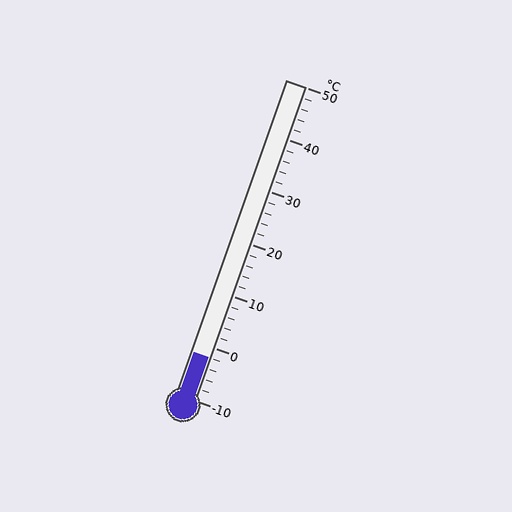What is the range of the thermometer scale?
The thermometer scale ranges from -10°C to 50°C.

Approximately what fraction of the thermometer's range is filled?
The thermometer is filled to approximately 15% of its range.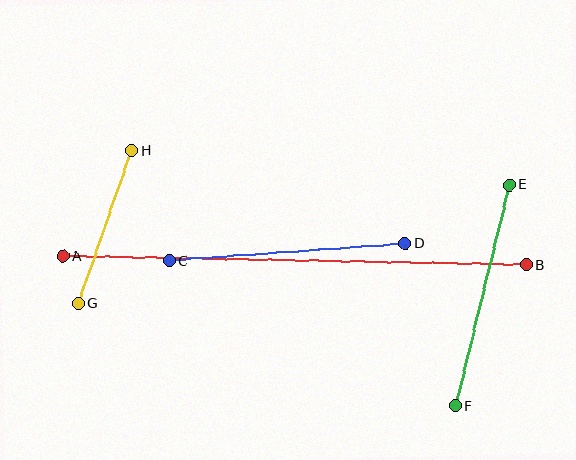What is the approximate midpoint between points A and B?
The midpoint is at approximately (294, 261) pixels.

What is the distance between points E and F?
The distance is approximately 227 pixels.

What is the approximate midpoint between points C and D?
The midpoint is at approximately (287, 252) pixels.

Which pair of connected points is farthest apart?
Points A and B are farthest apart.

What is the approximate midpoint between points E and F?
The midpoint is at approximately (482, 295) pixels.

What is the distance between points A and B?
The distance is approximately 464 pixels.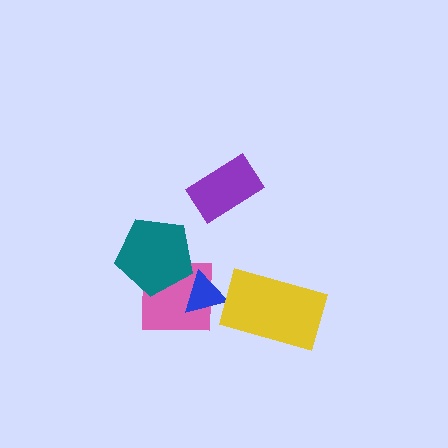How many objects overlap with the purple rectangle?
0 objects overlap with the purple rectangle.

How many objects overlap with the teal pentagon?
1 object overlaps with the teal pentagon.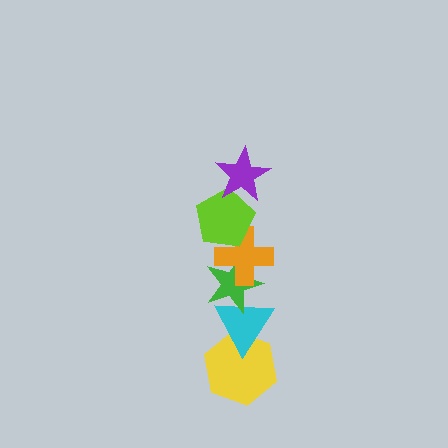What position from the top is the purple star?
The purple star is 1st from the top.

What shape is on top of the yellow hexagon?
The cyan triangle is on top of the yellow hexagon.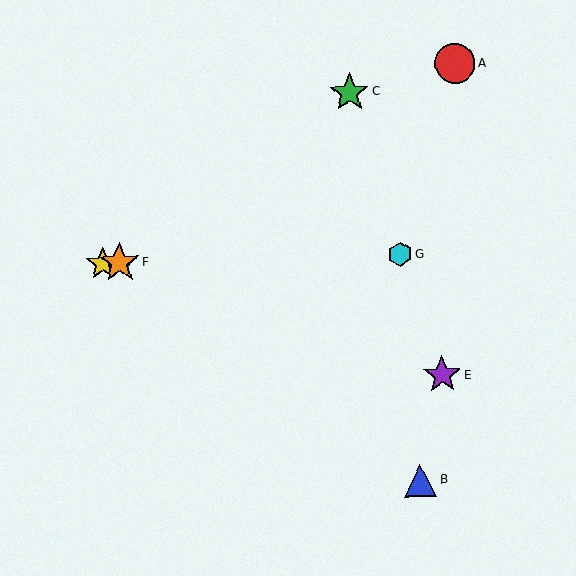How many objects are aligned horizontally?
3 objects (D, F, G) are aligned horizontally.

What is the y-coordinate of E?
Object E is at y≈375.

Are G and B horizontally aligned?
No, G is at y≈254 and B is at y≈480.